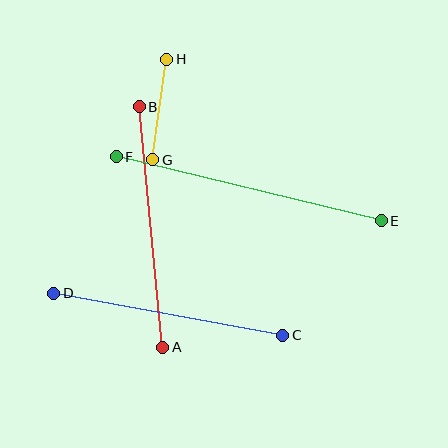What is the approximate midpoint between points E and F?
The midpoint is at approximately (249, 189) pixels.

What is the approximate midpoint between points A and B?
The midpoint is at approximately (151, 227) pixels.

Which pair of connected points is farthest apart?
Points E and F are farthest apart.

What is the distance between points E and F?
The distance is approximately 273 pixels.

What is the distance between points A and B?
The distance is approximately 241 pixels.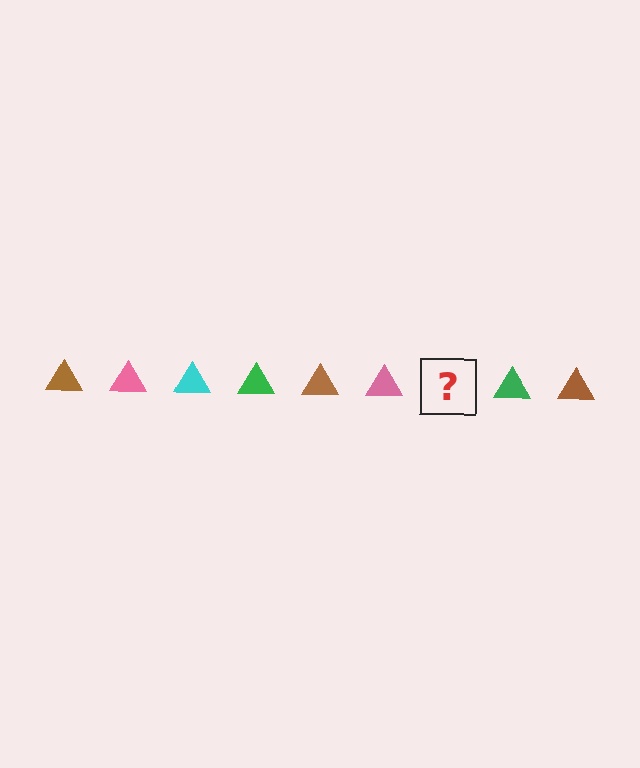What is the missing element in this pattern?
The missing element is a cyan triangle.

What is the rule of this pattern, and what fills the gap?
The rule is that the pattern cycles through brown, pink, cyan, green triangles. The gap should be filled with a cyan triangle.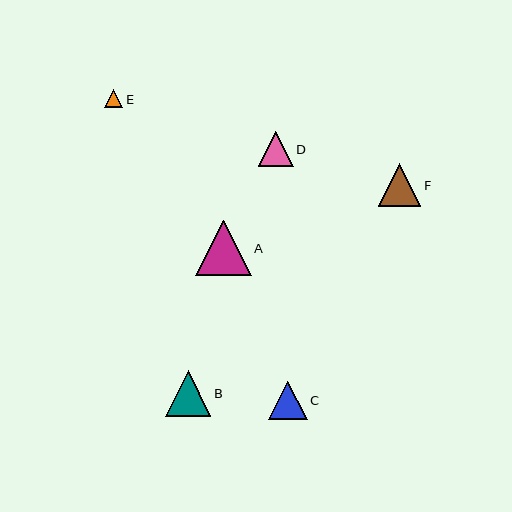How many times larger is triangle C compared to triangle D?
Triangle C is approximately 1.1 times the size of triangle D.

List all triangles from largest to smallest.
From largest to smallest: A, B, F, C, D, E.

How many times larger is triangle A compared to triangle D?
Triangle A is approximately 1.6 times the size of triangle D.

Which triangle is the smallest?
Triangle E is the smallest with a size of approximately 19 pixels.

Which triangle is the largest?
Triangle A is the largest with a size of approximately 55 pixels.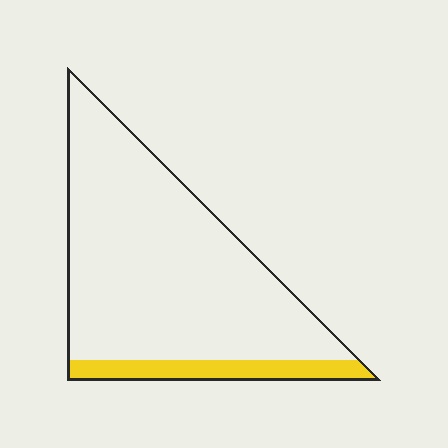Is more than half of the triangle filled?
No.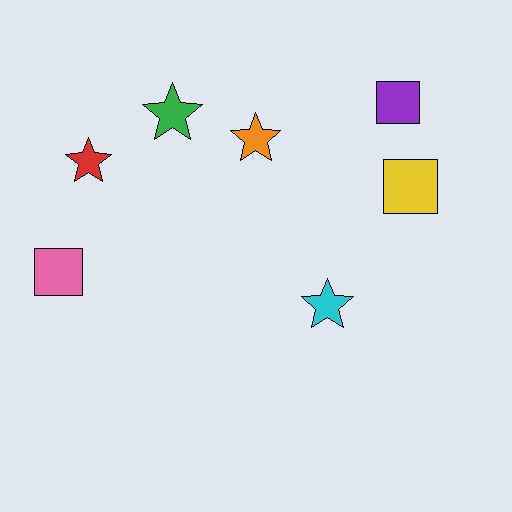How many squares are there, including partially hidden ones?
There are 3 squares.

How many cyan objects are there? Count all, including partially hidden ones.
There is 1 cyan object.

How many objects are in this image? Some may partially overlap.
There are 7 objects.